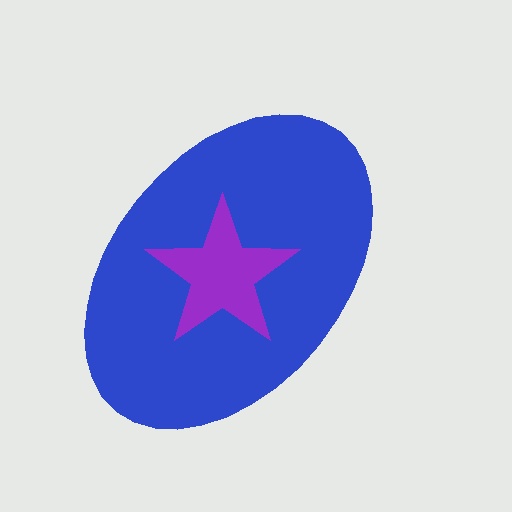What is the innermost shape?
The purple star.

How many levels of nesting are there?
2.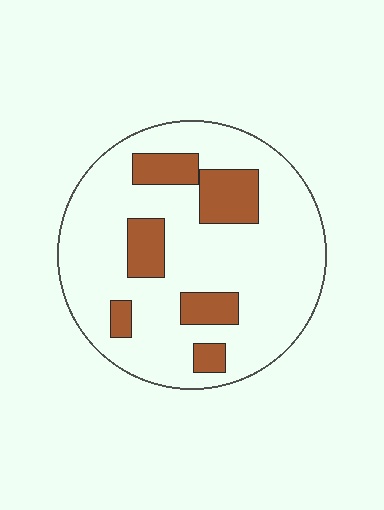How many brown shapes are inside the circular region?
6.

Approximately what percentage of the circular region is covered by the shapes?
Approximately 20%.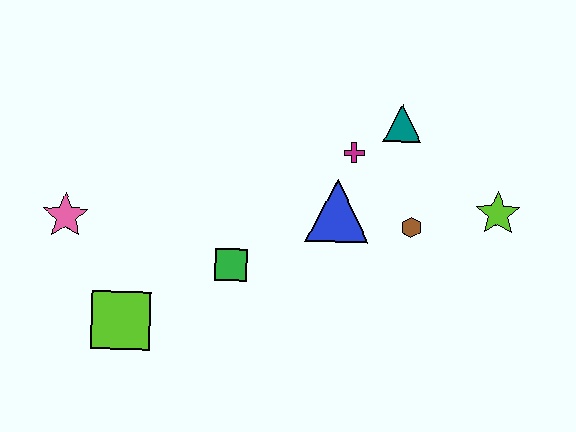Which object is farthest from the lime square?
The lime star is farthest from the lime square.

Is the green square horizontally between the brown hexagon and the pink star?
Yes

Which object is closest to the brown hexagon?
The blue triangle is closest to the brown hexagon.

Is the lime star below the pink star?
No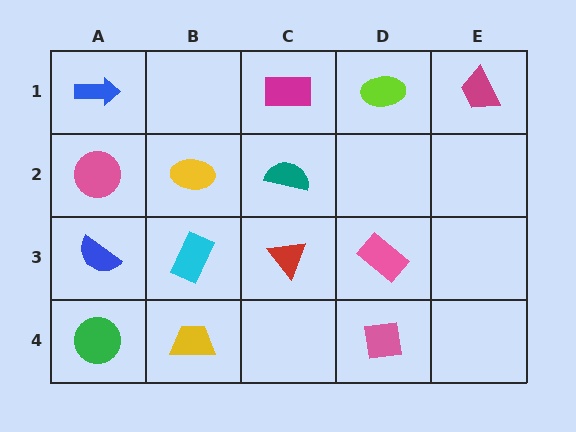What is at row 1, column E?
A magenta trapezoid.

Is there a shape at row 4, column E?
No, that cell is empty.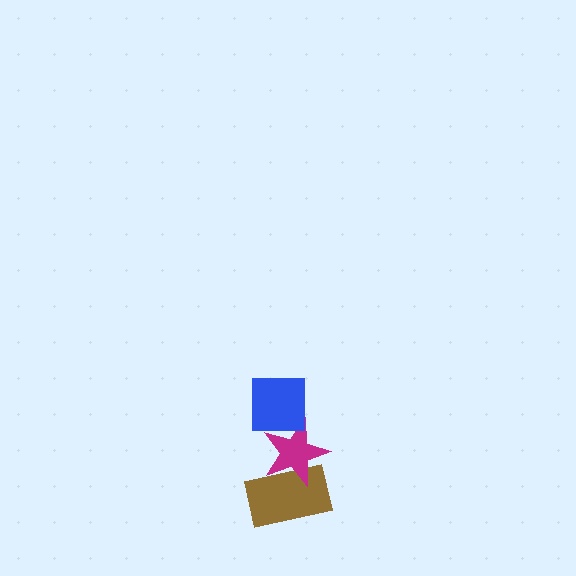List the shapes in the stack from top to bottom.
From top to bottom: the blue square, the magenta star, the brown rectangle.